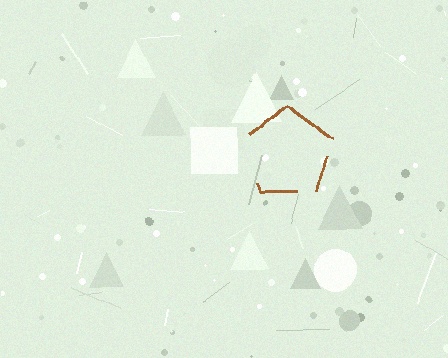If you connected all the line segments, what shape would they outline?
They would outline a pentagon.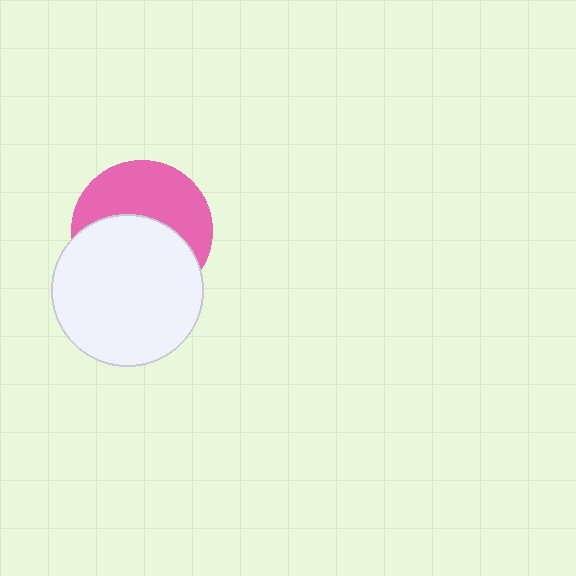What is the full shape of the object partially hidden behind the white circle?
The partially hidden object is a pink circle.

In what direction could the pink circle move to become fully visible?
The pink circle could move up. That would shift it out from behind the white circle entirely.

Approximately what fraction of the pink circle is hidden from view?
Roughly 52% of the pink circle is hidden behind the white circle.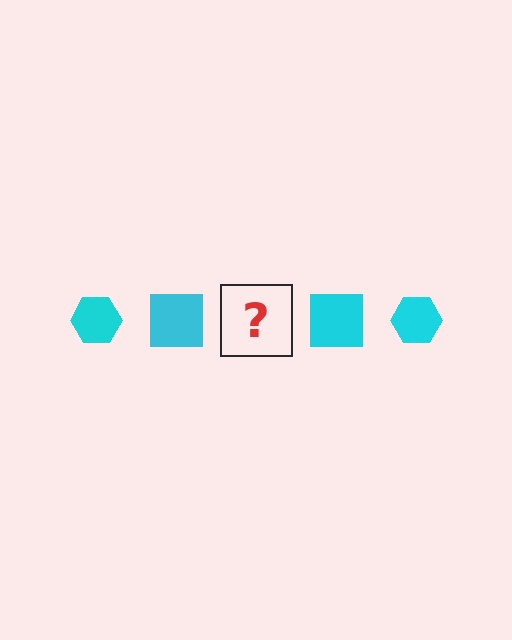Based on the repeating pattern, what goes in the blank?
The blank should be a cyan hexagon.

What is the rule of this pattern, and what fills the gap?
The rule is that the pattern cycles through hexagon, square shapes in cyan. The gap should be filled with a cyan hexagon.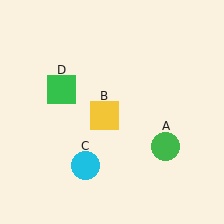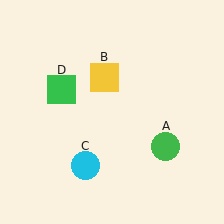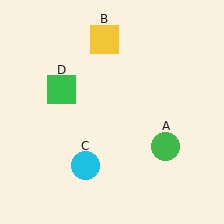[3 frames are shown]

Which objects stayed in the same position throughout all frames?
Green circle (object A) and cyan circle (object C) and green square (object D) remained stationary.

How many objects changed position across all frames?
1 object changed position: yellow square (object B).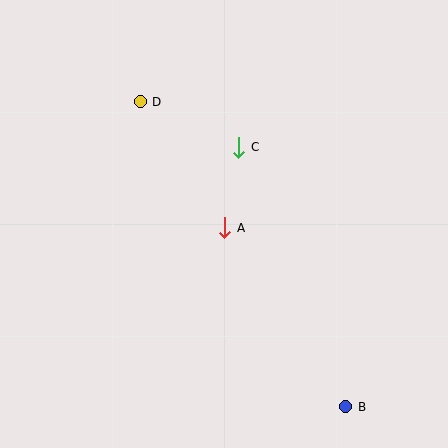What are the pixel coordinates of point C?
Point C is at (239, 147).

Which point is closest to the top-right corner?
Point C is closest to the top-right corner.